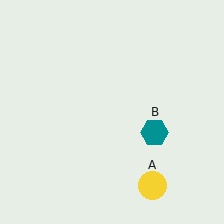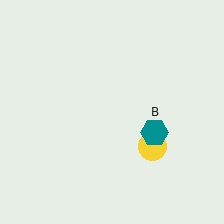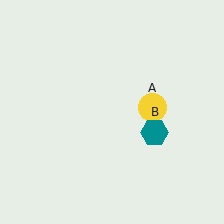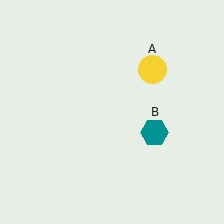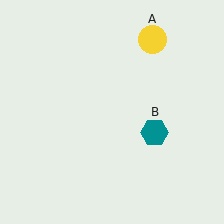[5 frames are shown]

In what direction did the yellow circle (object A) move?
The yellow circle (object A) moved up.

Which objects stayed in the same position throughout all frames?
Teal hexagon (object B) remained stationary.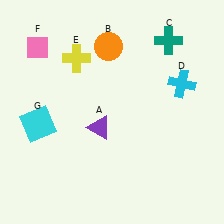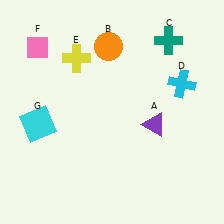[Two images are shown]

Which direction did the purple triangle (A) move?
The purple triangle (A) moved right.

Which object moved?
The purple triangle (A) moved right.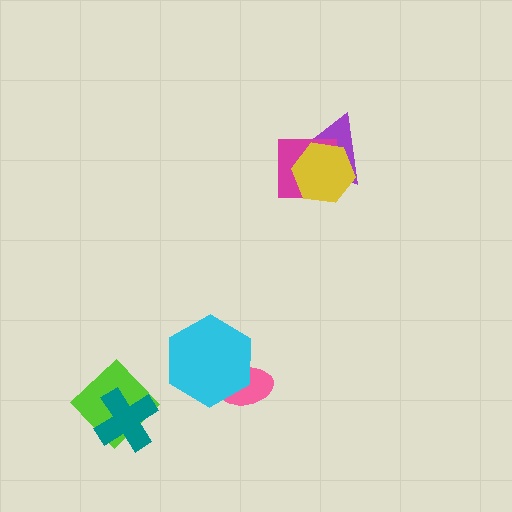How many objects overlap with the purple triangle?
2 objects overlap with the purple triangle.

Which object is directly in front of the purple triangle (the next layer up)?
The magenta square is directly in front of the purple triangle.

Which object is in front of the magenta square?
The yellow hexagon is in front of the magenta square.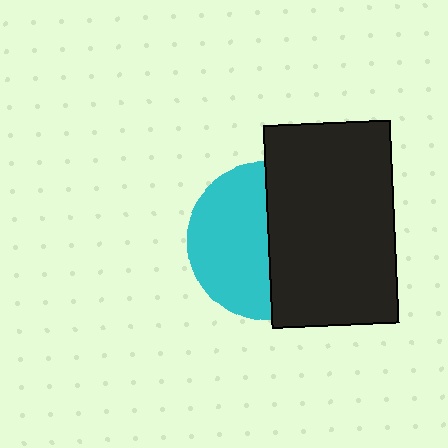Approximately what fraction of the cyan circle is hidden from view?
Roughly 48% of the cyan circle is hidden behind the black rectangle.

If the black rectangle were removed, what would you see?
You would see the complete cyan circle.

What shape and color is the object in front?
The object in front is a black rectangle.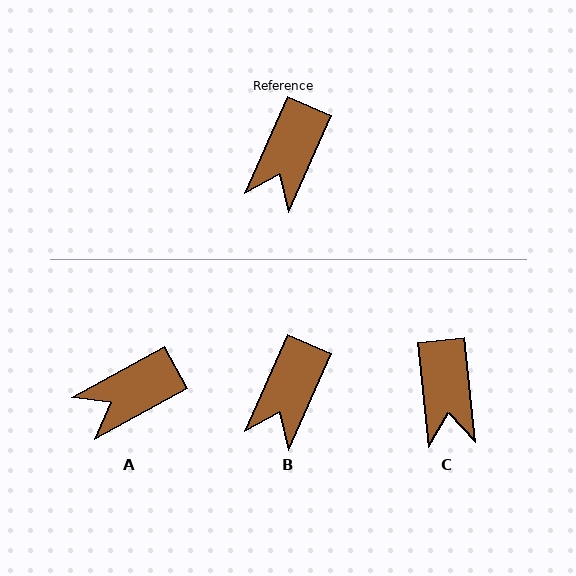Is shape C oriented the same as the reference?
No, it is off by about 30 degrees.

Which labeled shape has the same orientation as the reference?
B.